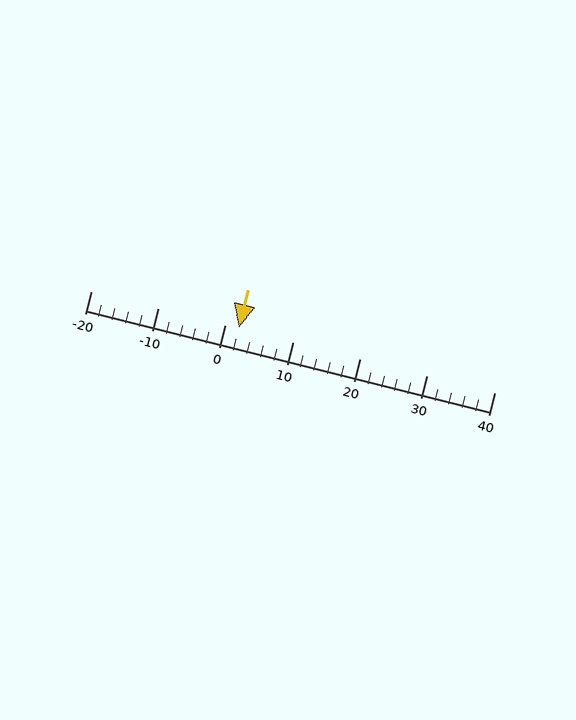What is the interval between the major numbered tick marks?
The major tick marks are spaced 10 units apart.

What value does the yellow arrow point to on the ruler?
The yellow arrow points to approximately 2.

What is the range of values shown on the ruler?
The ruler shows values from -20 to 40.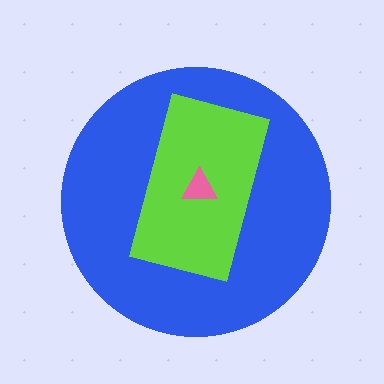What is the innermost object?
The pink triangle.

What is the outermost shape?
The blue circle.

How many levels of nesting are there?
3.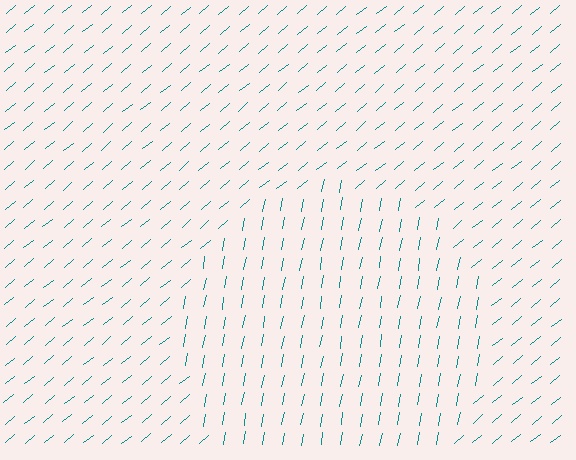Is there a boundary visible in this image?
Yes, there is a texture boundary formed by a change in line orientation.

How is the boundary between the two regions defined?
The boundary is defined purely by a change in line orientation (approximately 40 degrees difference). All lines are the same color and thickness.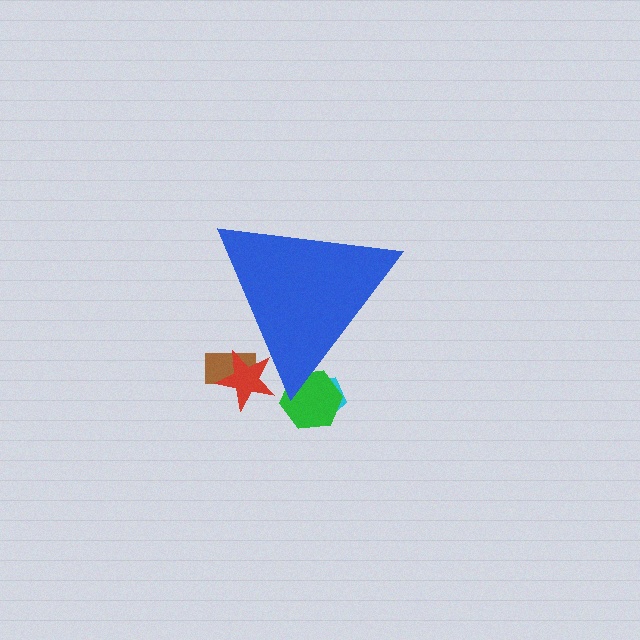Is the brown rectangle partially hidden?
Yes, the brown rectangle is partially hidden behind the blue triangle.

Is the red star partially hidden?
Yes, the red star is partially hidden behind the blue triangle.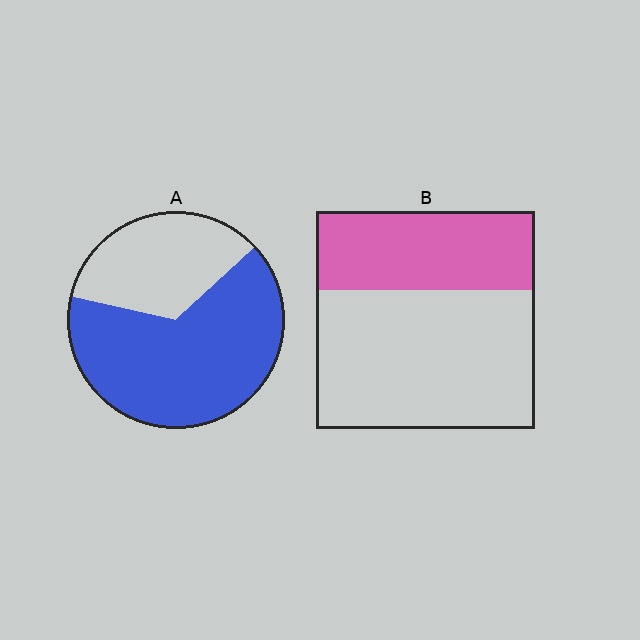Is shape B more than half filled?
No.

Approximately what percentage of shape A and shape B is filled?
A is approximately 65% and B is approximately 35%.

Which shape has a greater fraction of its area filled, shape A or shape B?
Shape A.